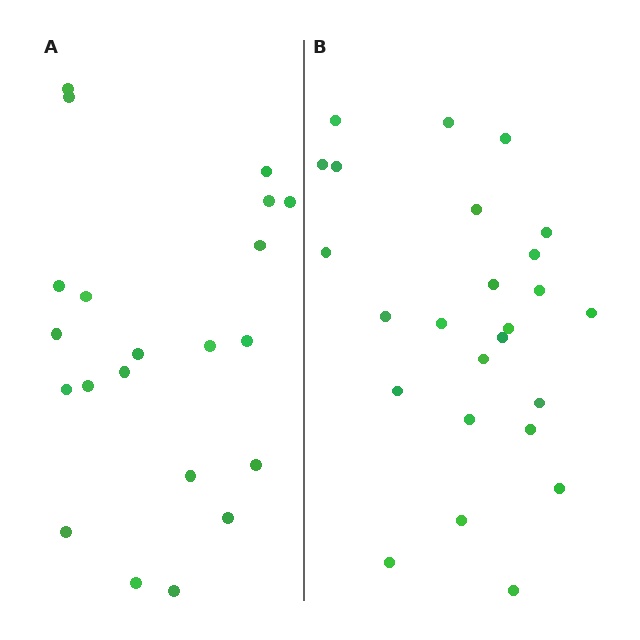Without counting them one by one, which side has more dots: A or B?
Region B (the right region) has more dots.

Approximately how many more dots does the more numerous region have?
Region B has about 4 more dots than region A.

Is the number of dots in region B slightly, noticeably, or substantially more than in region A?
Region B has only slightly more — the two regions are fairly close. The ratio is roughly 1.2 to 1.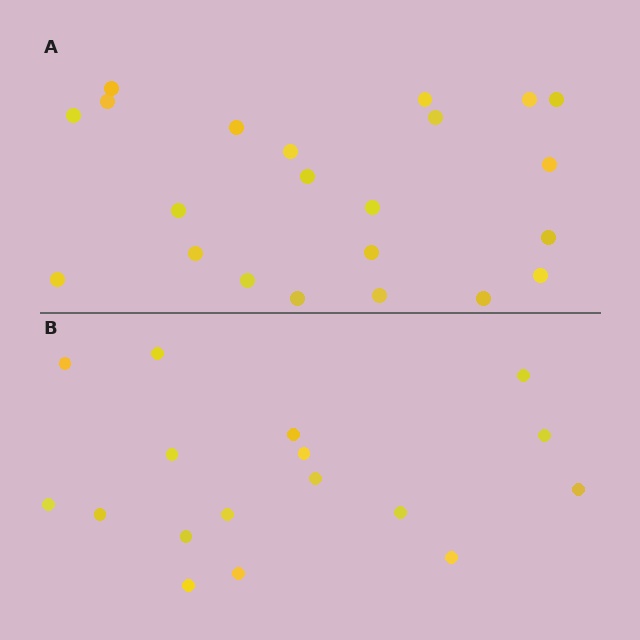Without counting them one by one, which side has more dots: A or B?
Region A (the top region) has more dots.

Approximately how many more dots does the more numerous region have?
Region A has about 5 more dots than region B.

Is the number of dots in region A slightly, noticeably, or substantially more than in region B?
Region A has noticeably more, but not dramatically so. The ratio is roughly 1.3 to 1.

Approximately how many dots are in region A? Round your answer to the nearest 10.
About 20 dots. (The exact count is 22, which rounds to 20.)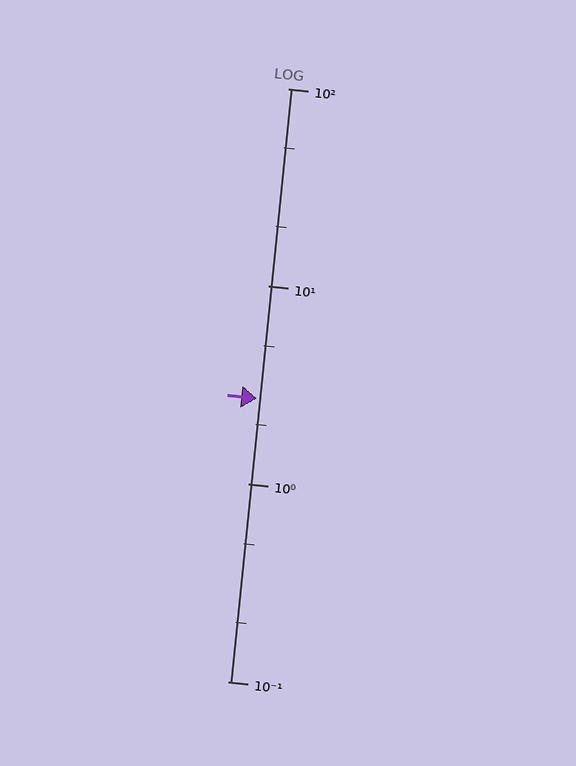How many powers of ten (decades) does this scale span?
The scale spans 3 decades, from 0.1 to 100.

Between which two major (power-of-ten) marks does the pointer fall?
The pointer is between 1 and 10.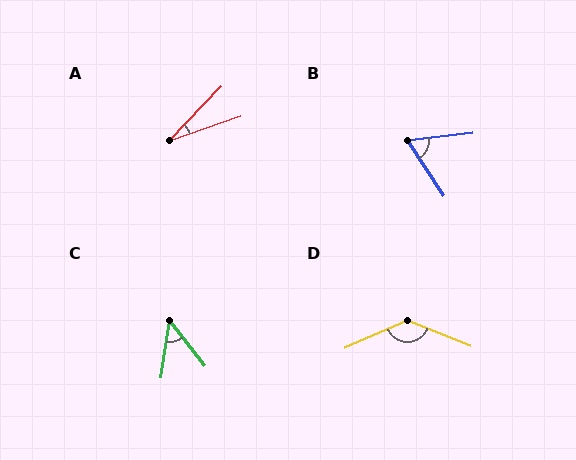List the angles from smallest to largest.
A (27°), C (46°), B (63°), D (134°).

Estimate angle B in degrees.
Approximately 63 degrees.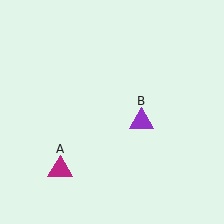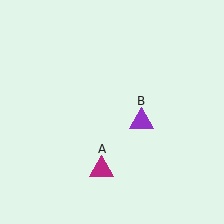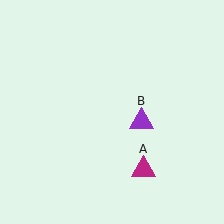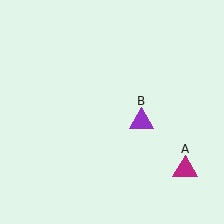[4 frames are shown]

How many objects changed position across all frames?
1 object changed position: magenta triangle (object A).